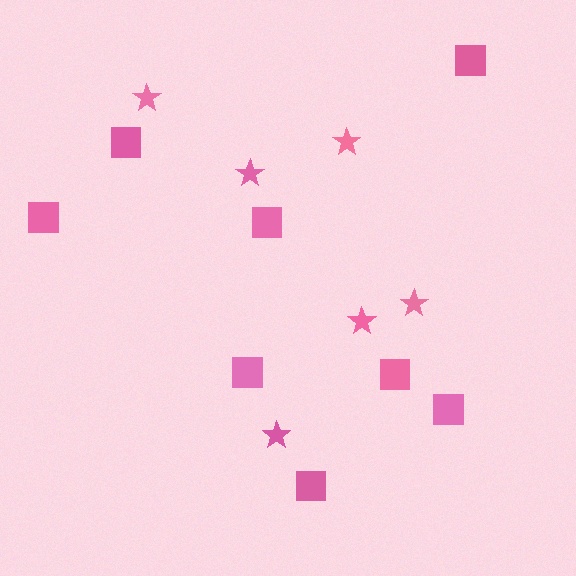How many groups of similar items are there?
There are 2 groups: one group of stars (6) and one group of squares (8).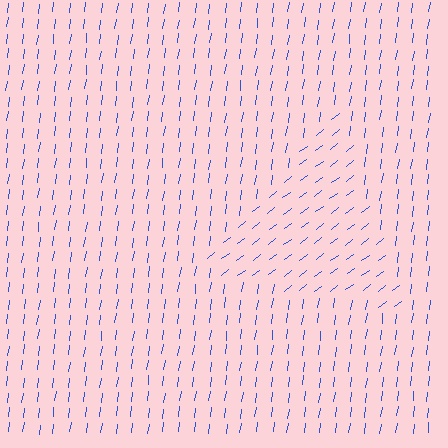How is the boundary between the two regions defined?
The boundary is defined purely by a change in line orientation (approximately 45 degrees difference). All lines are the same color and thickness.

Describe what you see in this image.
The image is filled with small blue line segments. A triangle region in the image has lines oriented differently from the surrounding lines, creating a visible texture boundary.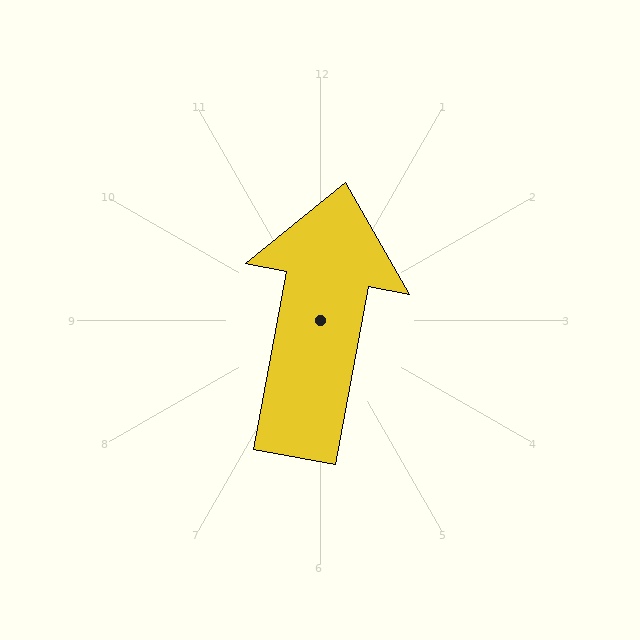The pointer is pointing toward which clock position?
Roughly 12 o'clock.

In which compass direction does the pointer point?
North.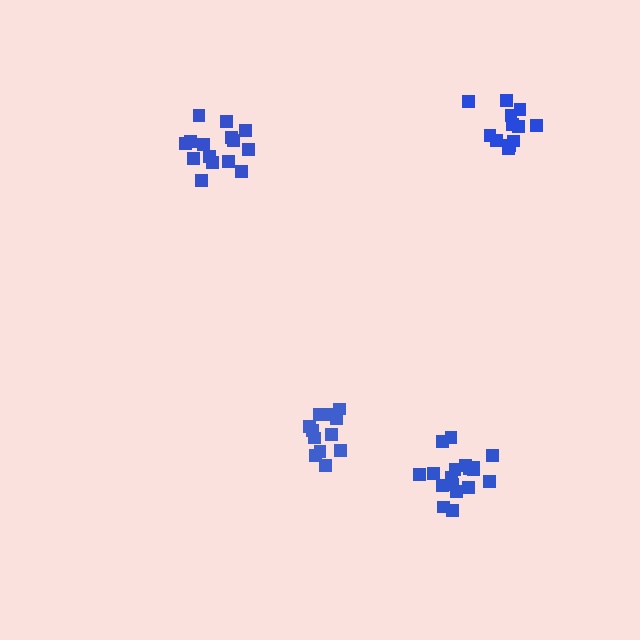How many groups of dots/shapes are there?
There are 4 groups.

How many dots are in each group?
Group 1: 18 dots, Group 2: 15 dots, Group 3: 12 dots, Group 4: 12 dots (57 total).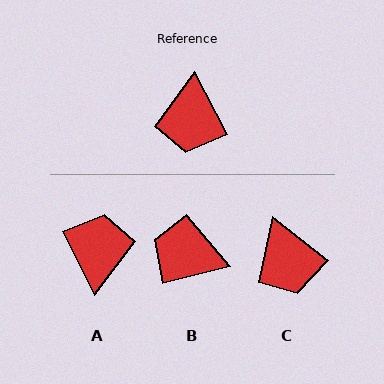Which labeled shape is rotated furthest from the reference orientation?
A, about 179 degrees away.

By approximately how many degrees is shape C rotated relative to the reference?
Approximately 24 degrees counter-clockwise.